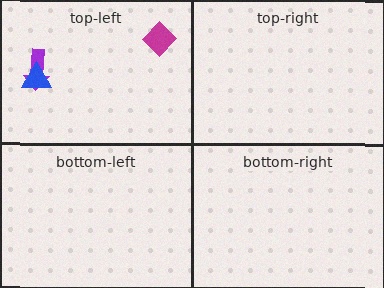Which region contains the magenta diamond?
The top-left region.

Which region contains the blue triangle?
The top-left region.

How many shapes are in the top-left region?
3.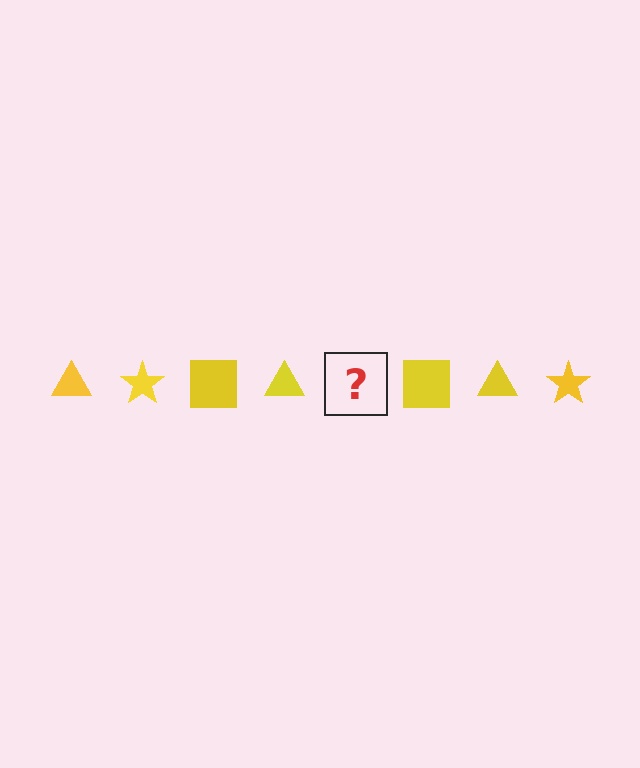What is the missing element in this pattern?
The missing element is a yellow star.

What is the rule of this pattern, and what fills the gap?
The rule is that the pattern cycles through triangle, star, square shapes in yellow. The gap should be filled with a yellow star.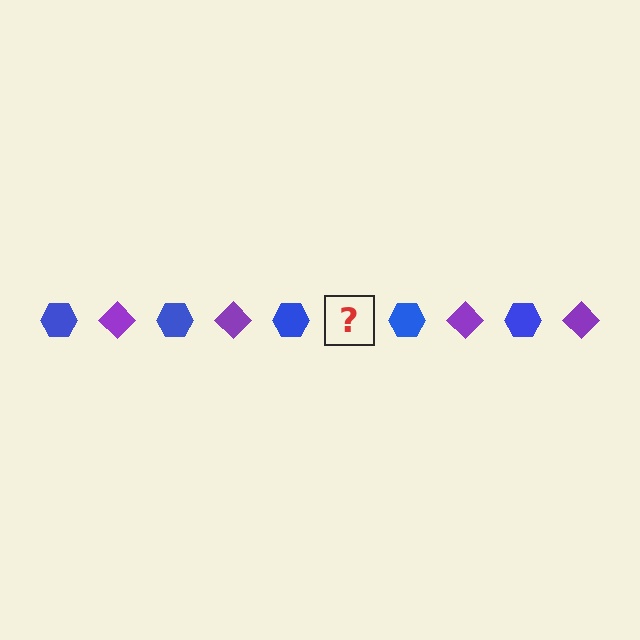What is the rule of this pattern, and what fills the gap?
The rule is that the pattern alternates between blue hexagon and purple diamond. The gap should be filled with a purple diamond.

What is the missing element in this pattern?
The missing element is a purple diamond.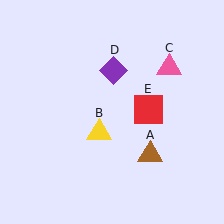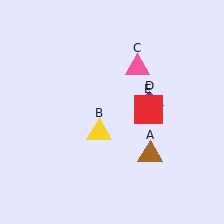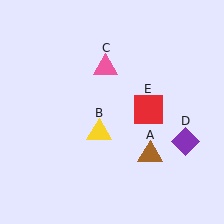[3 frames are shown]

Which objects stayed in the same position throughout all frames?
Brown triangle (object A) and yellow triangle (object B) and red square (object E) remained stationary.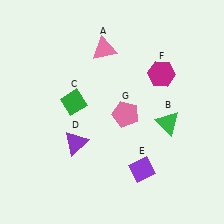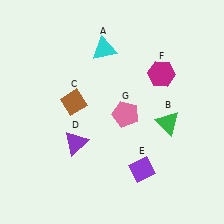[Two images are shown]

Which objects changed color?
A changed from pink to cyan. C changed from green to brown.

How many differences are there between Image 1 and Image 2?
There are 2 differences between the two images.